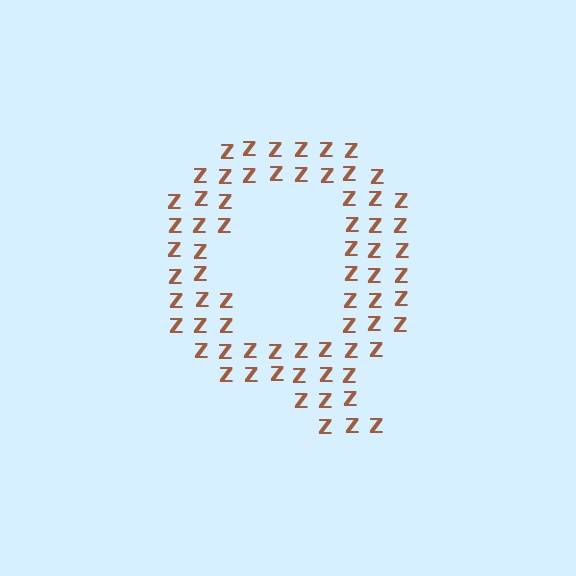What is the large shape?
The large shape is the letter Q.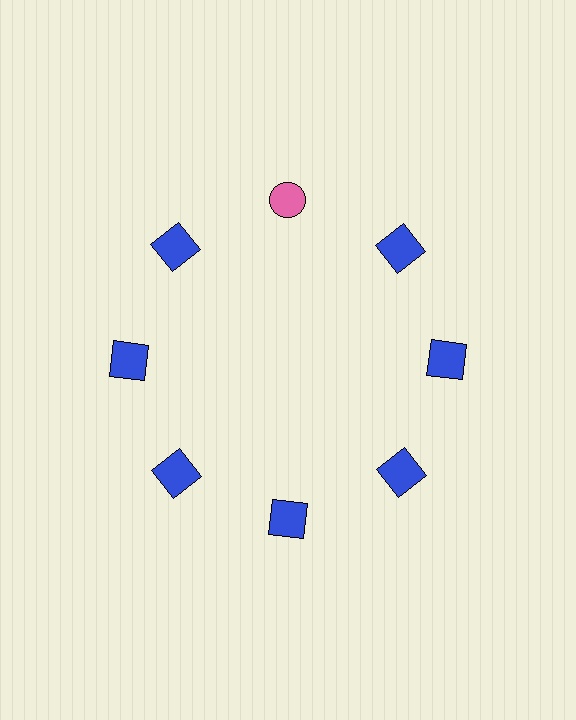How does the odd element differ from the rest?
It differs in both color (pink instead of blue) and shape (circle instead of square).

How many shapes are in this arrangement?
There are 8 shapes arranged in a ring pattern.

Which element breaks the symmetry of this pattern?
The pink circle at roughly the 12 o'clock position breaks the symmetry. All other shapes are blue squares.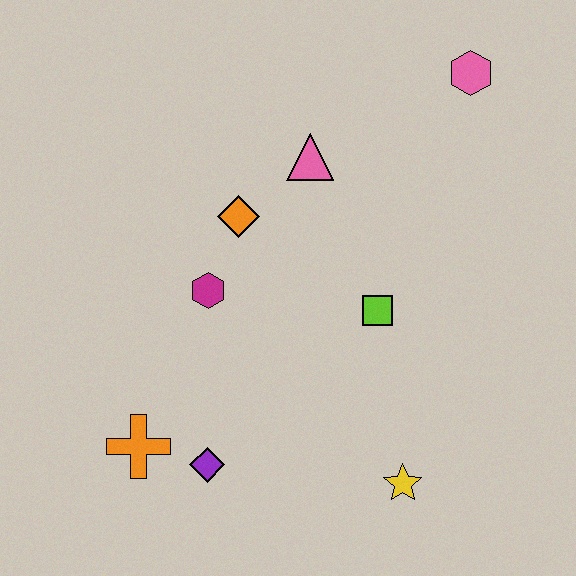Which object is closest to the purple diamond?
The orange cross is closest to the purple diamond.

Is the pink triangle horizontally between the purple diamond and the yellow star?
Yes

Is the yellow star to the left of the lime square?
No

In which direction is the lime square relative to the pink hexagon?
The lime square is below the pink hexagon.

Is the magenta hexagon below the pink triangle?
Yes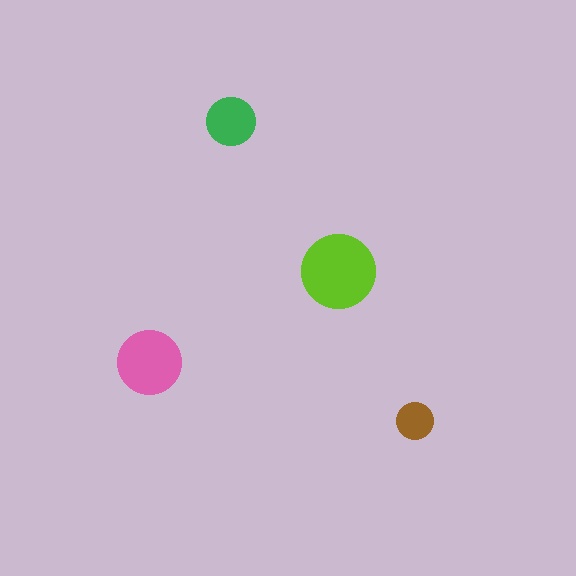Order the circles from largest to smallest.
the lime one, the pink one, the green one, the brown one.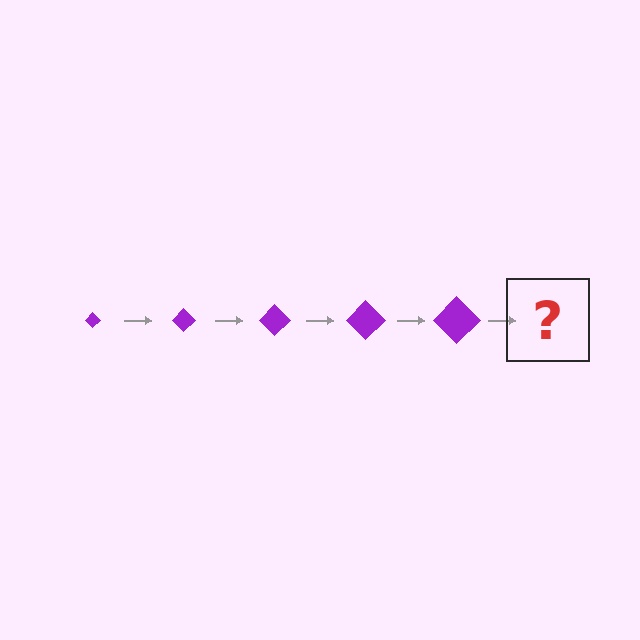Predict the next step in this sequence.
The next step is a purple diamond, larger than the previous one.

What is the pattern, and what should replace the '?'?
The pattern is that the diamond gets progressively larger each step. The '?' should be a purple diamond, larger than the previous one.